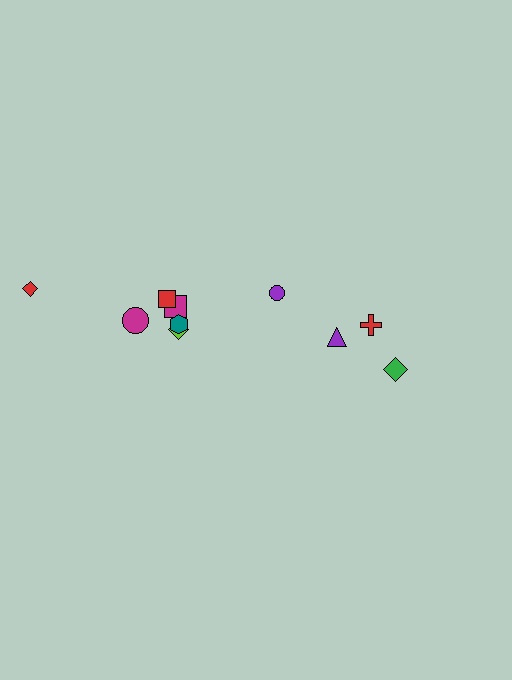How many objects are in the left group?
There are 6 objects.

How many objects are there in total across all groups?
There are 10 objects.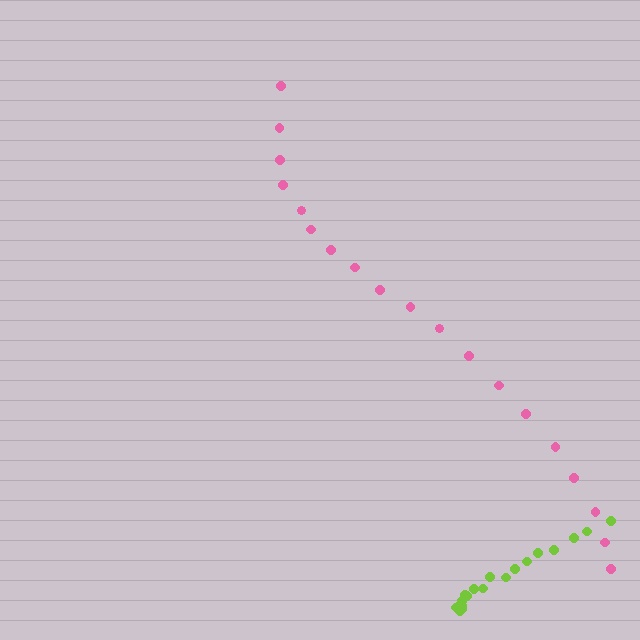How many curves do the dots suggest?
There are 2 distinct paths.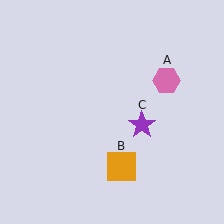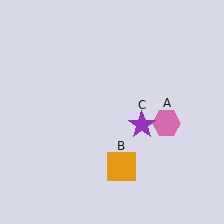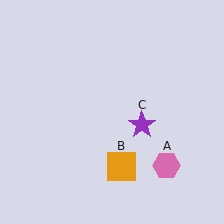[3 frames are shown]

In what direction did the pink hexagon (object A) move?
The pink hexagon (object A) moved down.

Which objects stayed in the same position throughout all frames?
Orange square (object B) and purple star (object C) remained stationary.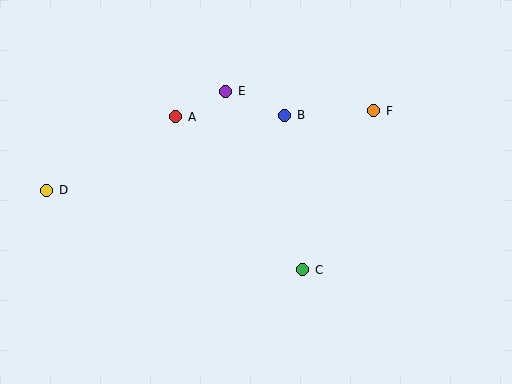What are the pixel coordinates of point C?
Point C is at (303, 270).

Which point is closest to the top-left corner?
Point D is closest to the top-left corner.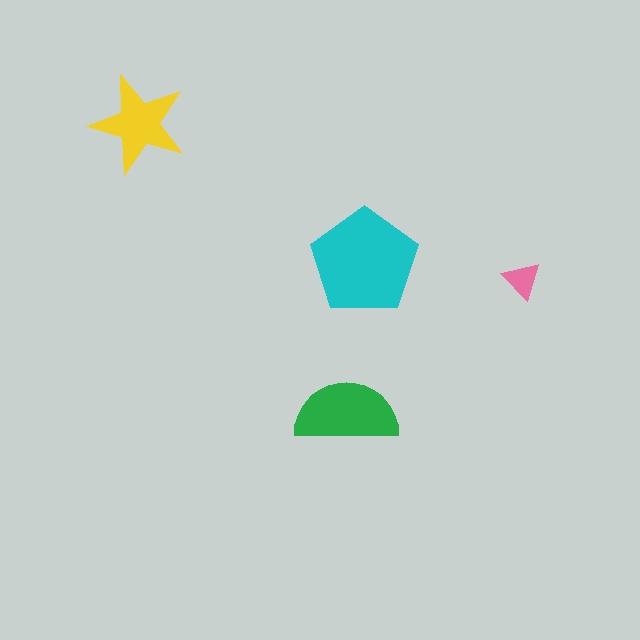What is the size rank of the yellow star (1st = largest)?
3rd.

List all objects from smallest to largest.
The pink triangle, the yellow star, the green semicircle, the cyan pentagon.